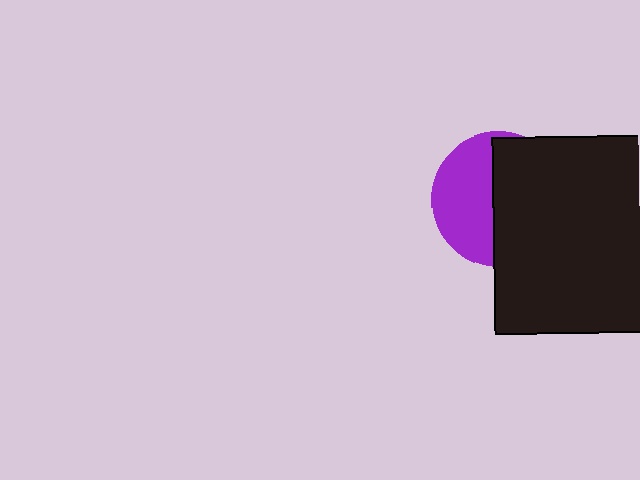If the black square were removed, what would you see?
You would see the complete purple circle.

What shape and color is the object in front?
The object in front is a black square.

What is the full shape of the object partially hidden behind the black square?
The partially hidden object is a purple circle.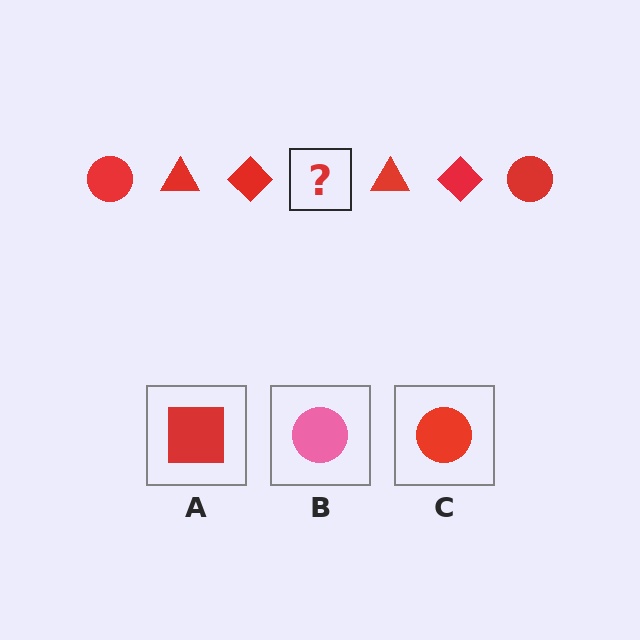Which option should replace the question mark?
Option C.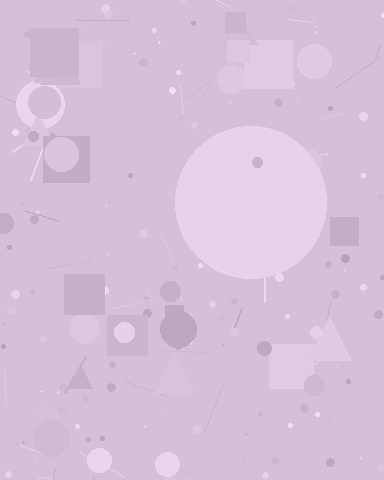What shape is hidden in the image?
A circle is hidden in the image.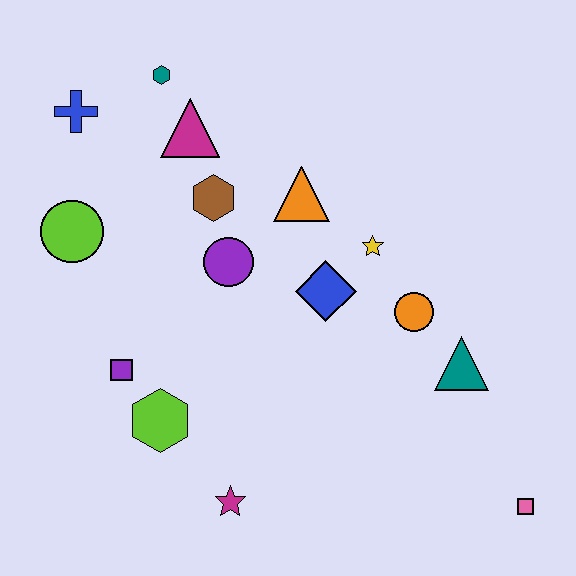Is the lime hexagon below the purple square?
Yes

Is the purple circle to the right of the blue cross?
Yes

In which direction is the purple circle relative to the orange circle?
The purple circle is to the left of the orange circle.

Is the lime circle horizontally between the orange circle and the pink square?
No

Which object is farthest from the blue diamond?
The blue cross is farthest from the blue diamond.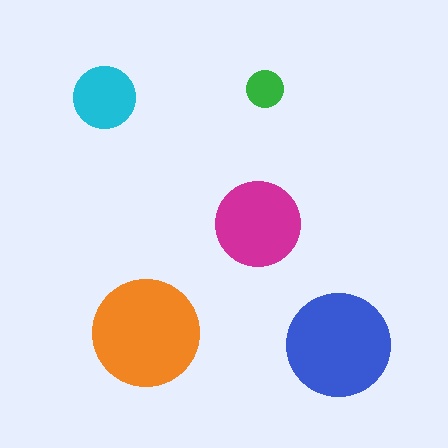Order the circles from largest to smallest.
the orange one, the blue one, the magenta one, the cyan one, the green one.